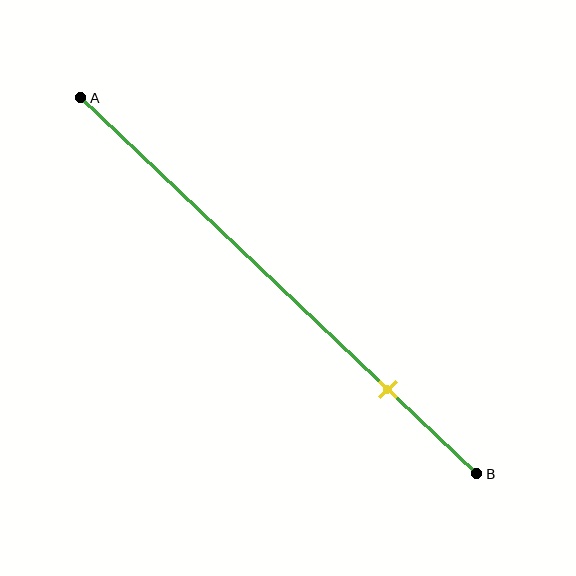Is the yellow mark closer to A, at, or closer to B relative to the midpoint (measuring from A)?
The yellow mark is closer to point B than the midpoint of segment AB.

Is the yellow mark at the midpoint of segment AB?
No, the mark is at about 80% from A, not at the 50% midpoint.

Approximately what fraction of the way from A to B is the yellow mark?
The yellow mark is approximately 80% of the way from A to B.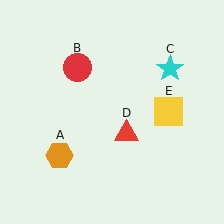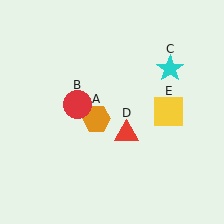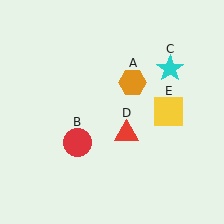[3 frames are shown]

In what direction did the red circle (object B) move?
The red circle (object B) moved down.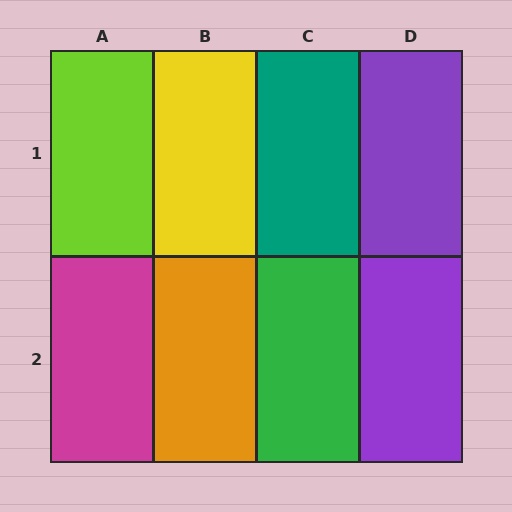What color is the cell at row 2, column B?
Orange.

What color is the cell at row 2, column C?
Green.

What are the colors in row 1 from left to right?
Lime, yellow, teal, purple.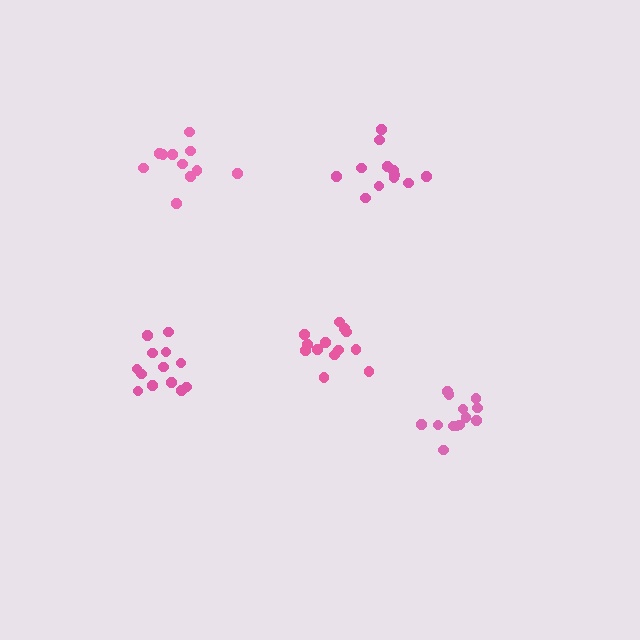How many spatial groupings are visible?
There are 5 spatial groupings.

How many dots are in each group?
Group 1: 13 dots, Group 2: 13 dots, Group 3: 11 dots, Group 4: 12 dots, Group 5: 13 dots (62 total).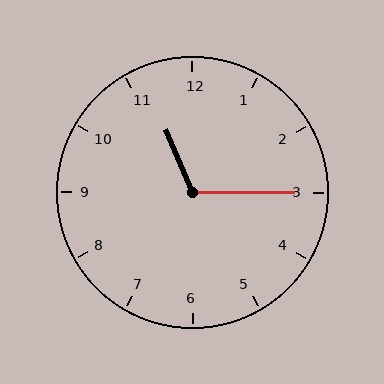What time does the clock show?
11:15.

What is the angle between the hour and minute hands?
Approximately 112 degrees.